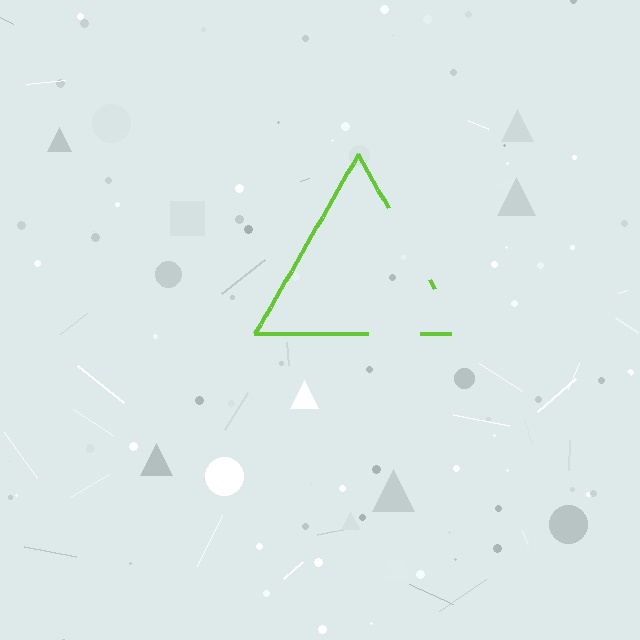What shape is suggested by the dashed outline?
The dashed outline suggests a triangle.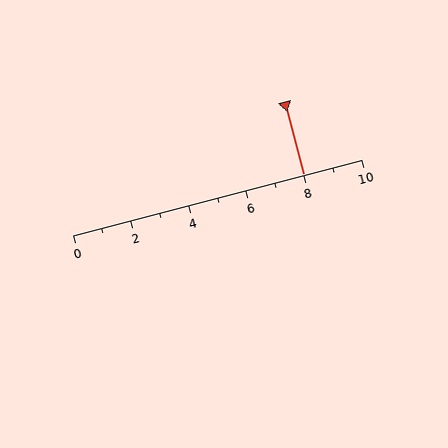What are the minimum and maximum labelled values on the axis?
The axis runs from 0 to 10.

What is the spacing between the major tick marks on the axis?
The major ticks are spaced 2 apart.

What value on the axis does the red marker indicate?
The marker indicates approximately 8.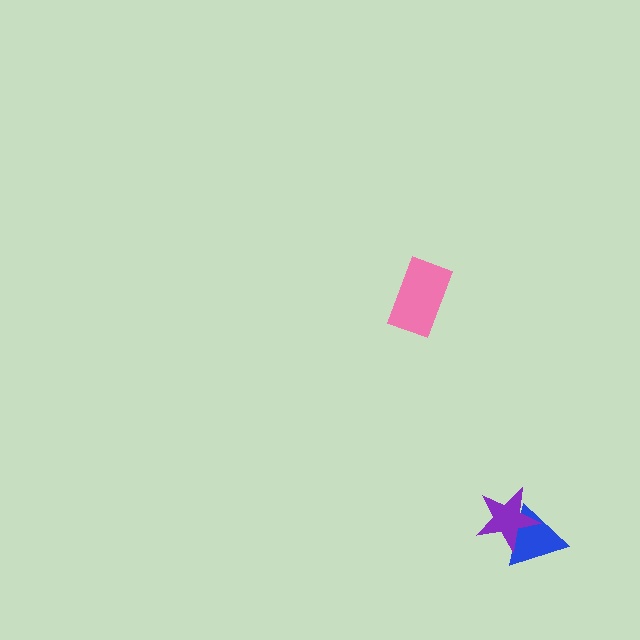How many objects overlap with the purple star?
1 object overlaps with the purple star.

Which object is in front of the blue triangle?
The purple star is in front of the blue triangle.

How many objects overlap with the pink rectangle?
0 objects overlap with the pink rectangle.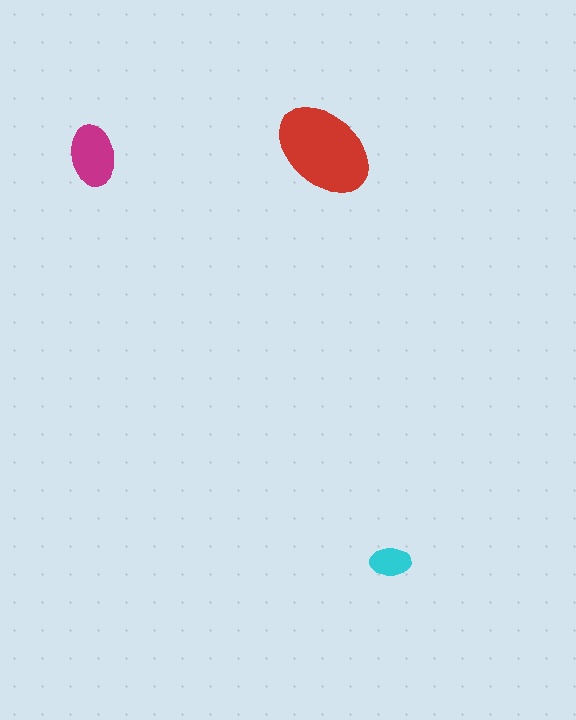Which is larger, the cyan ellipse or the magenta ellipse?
The magenta one.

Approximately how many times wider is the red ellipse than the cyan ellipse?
About 2.5 times wider.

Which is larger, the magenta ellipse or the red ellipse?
The red one.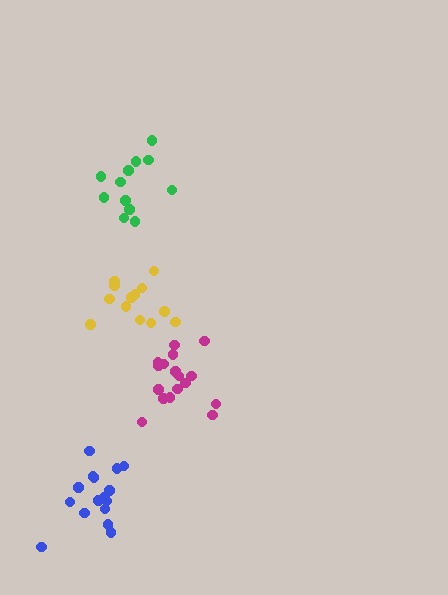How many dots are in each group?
Group 1: 12 dots, Group 2: 13 dots, Group 3: 17 dots, Group 4: 16 dots (58 total).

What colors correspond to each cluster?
The clusters are colored: green, yellow, magenta, blue.